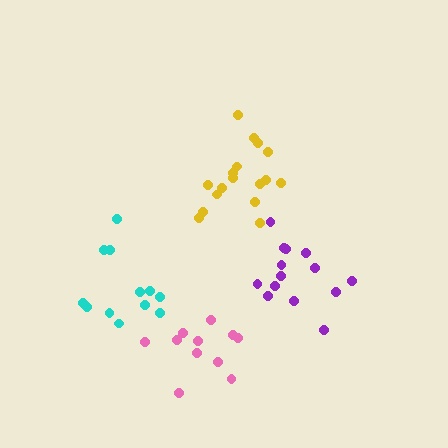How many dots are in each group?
Group 1: 17 dots, Group 2: 12 dots, Group 3: 14 dots, Group 4: 11 dots (54 total).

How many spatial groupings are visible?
There are 4 spatial groupings.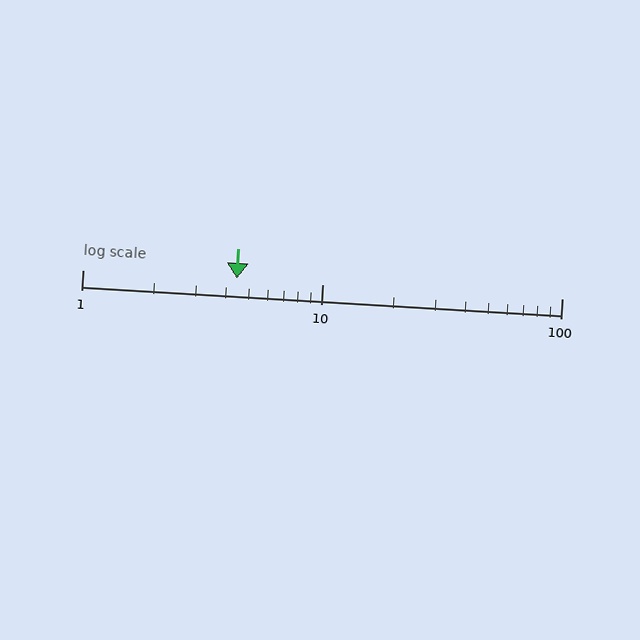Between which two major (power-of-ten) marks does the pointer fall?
The pointer is between 1 and 10.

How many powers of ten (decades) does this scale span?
The scale spans 2 decades, from 1 to 100.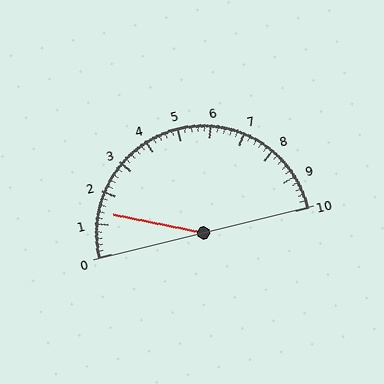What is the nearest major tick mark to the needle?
The nearest major tick mark is 1.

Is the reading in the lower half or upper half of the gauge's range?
The reading is in the lower half of the range (0 to 10).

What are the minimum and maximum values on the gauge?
The gauge ranges from 0 to 10.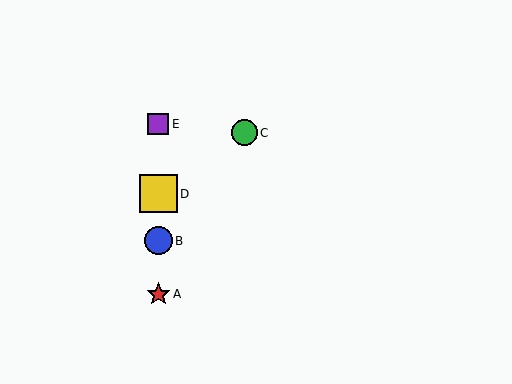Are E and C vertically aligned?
No, E is at x≈158 and C is at x≈244.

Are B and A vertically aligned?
Yes, both are at x≈158.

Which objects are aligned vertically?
Objects A, B, D, E are aligned vertically.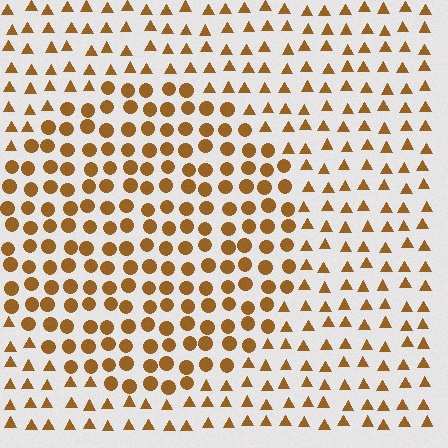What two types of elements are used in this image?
The image uses circles inside the circle region and triangles outside it.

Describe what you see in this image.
The image is filled with small brown elements arranged in a uniform grid. A circle-shaped region contains circles, while the surrounding area contains triangles. The boundary is defined purely by the change in element shape.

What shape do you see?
I see a circle.